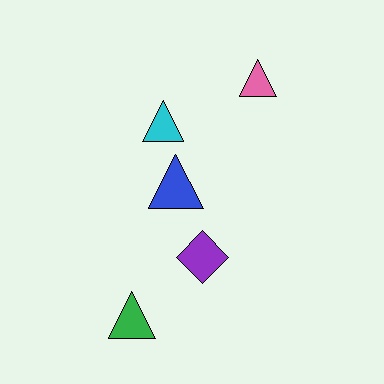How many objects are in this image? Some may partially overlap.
There are 5 objects.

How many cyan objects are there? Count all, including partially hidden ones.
There is 1 cyan object.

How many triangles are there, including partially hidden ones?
There are 4 triangles.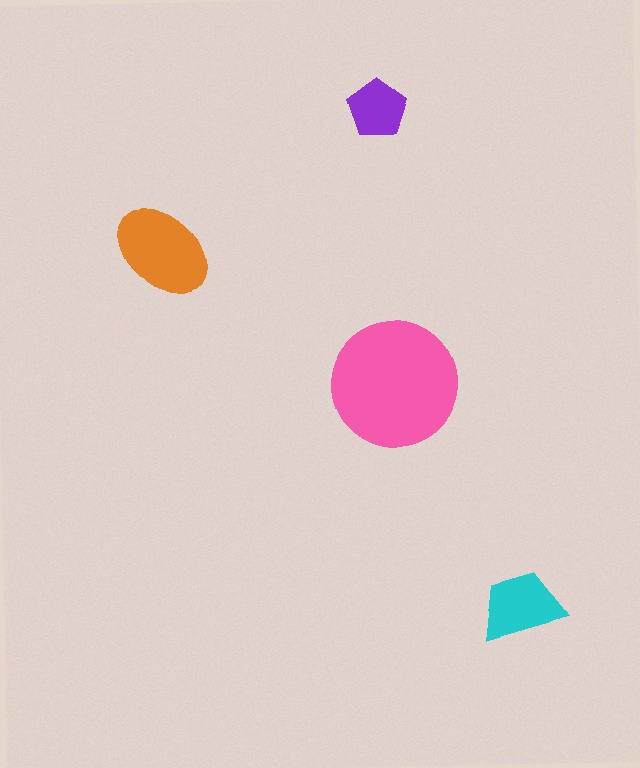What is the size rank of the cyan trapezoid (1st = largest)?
3rd.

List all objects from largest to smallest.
The pink circle, the orange ellipse, the cyan trapezoid, the purple pentagon.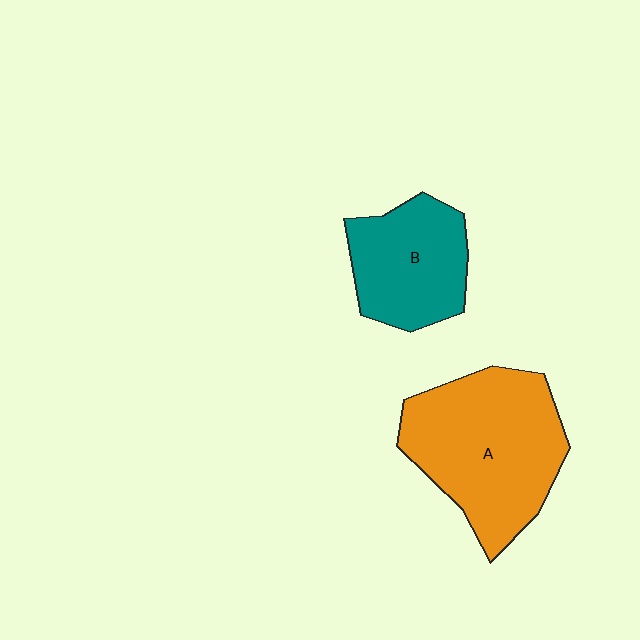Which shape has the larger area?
Shape A (orange).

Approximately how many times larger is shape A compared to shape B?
Approximately 1.6 times.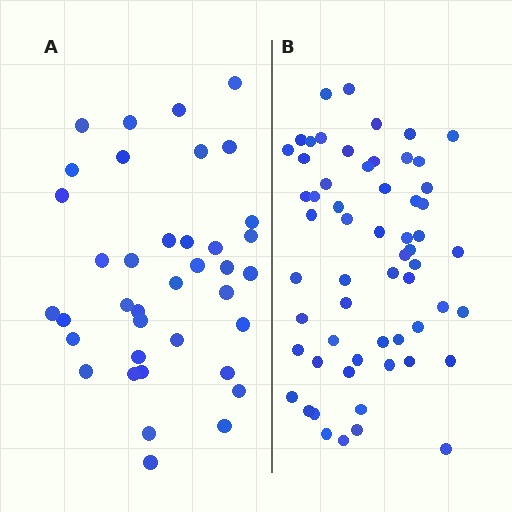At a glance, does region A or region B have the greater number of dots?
Region B (the right region) has more dots.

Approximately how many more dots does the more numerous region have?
Region B has approximately 20 more dots than region A.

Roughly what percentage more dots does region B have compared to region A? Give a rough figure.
About 55% more.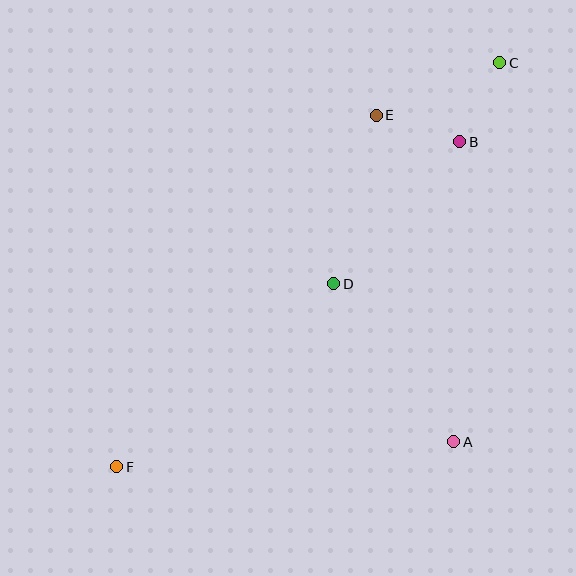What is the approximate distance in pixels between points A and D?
The distance between A and D is approximately 198 pixels.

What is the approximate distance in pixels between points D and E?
The distance between D and E is approximately 174 pixels.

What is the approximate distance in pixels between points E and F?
The distance between E and F is approximately 437 pixels.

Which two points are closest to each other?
Points B and E are closest to each other.